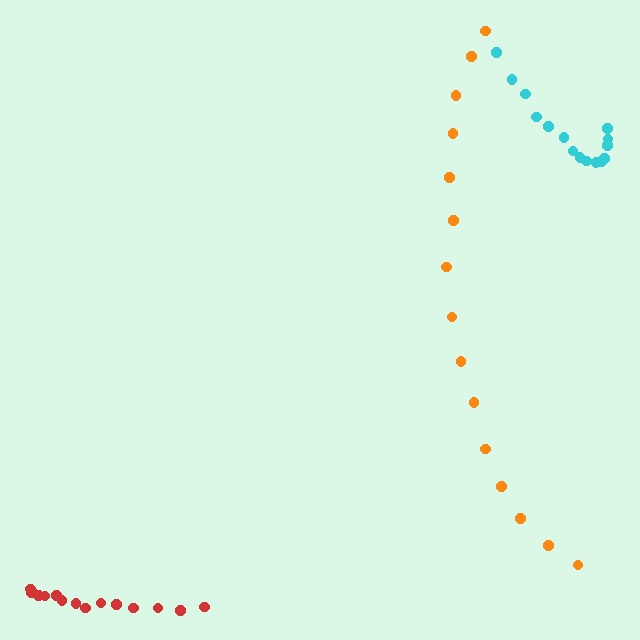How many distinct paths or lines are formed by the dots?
There are 3 distinct paths.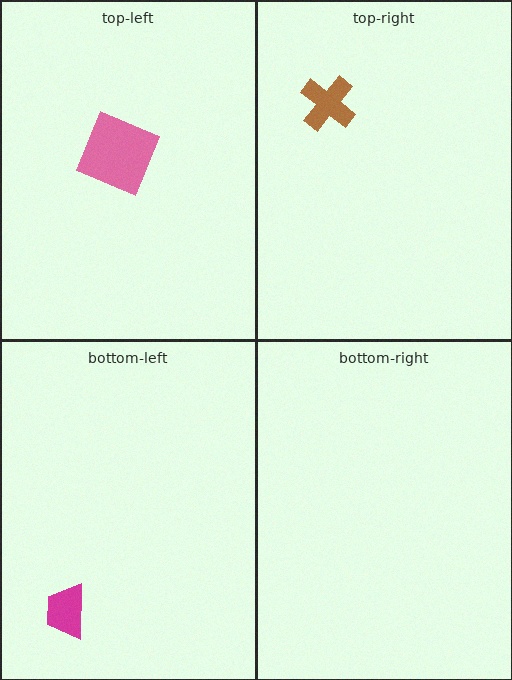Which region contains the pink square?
The top-left region.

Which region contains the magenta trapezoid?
The bottom-left region.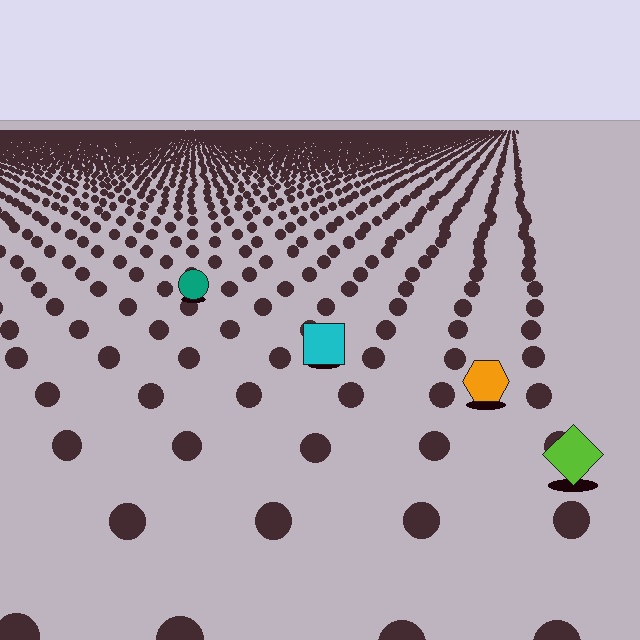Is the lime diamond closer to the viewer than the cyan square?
Yes. The lime diamond is closer — you can tell from the texture gradient: the ground texture is coarser near it.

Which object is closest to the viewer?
The lime diamond is closest. The texture marks near it are larger and more spread out.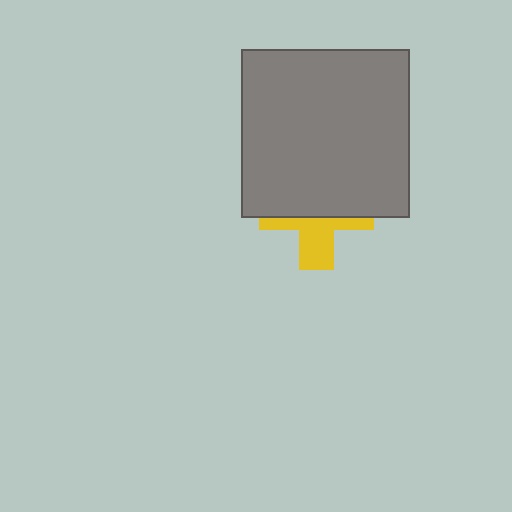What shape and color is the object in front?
The object in front is a gray square.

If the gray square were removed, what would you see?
You would see the complete yellow cross.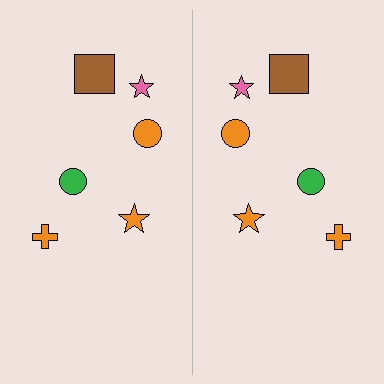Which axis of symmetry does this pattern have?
The pattern has a vertical axis of symmetry running through the center of the image.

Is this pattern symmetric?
Yes, this pattern has bilateral (reflection) symmetry.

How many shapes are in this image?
There are 12 shapes in this image.